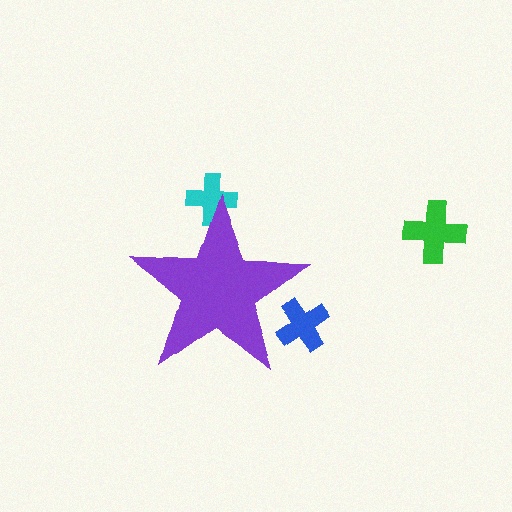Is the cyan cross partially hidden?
Yes, the cyan cross is partially hidden behind the purple star.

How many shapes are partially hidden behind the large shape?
2 shapes are partially hidden.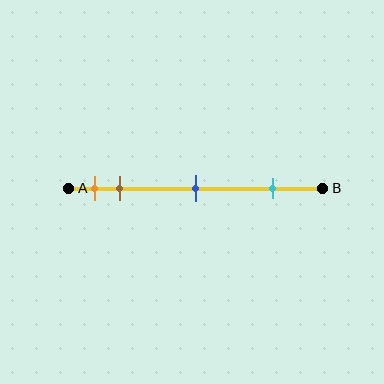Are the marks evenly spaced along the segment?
No, the marks are not evenly spaced.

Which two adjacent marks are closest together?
The orange and brown marks are the closest adjacent pair.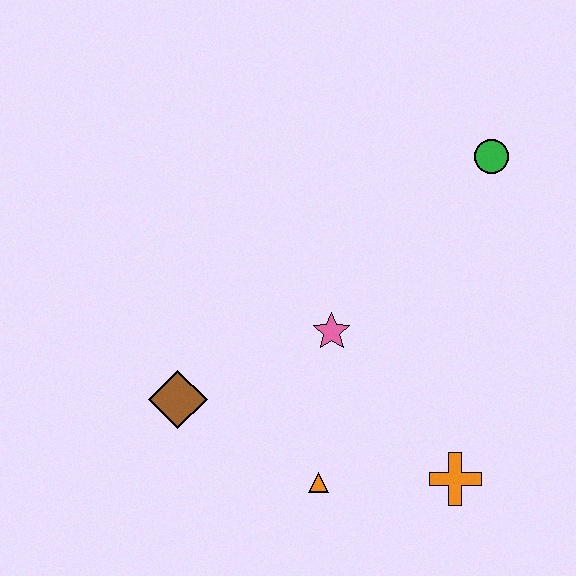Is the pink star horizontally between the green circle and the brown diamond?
Yes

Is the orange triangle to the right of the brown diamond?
Yes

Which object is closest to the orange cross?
The orange triangle is closest to the orange cross.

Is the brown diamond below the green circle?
Yes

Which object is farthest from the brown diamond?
The green circle is farthest from the brown diamond.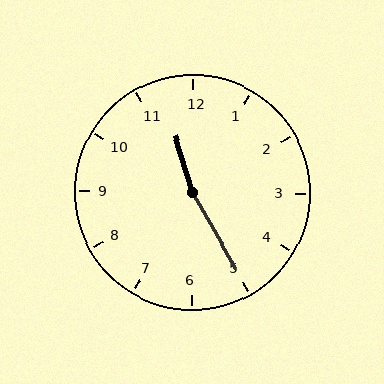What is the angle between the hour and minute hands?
Approximately 168 degrees.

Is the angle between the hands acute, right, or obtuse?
It is obtuse.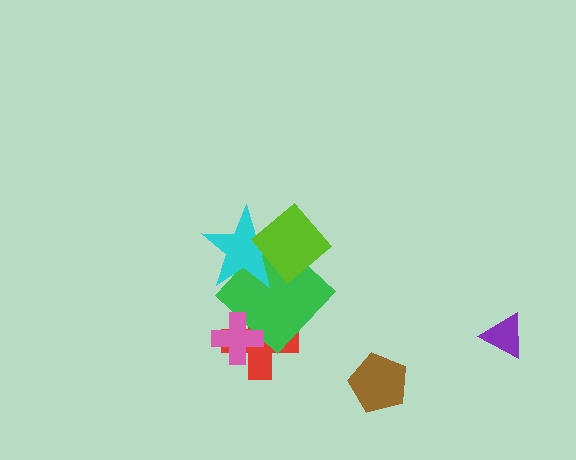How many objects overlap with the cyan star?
2 objects overlap with the cyan star.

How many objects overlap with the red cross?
2 objects overlap with the red cross.